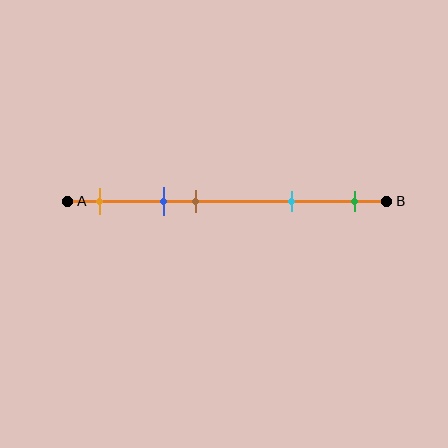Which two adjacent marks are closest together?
The blue and brown marks are the closest adjacent pair.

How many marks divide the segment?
There are 5 marks dividing the segment.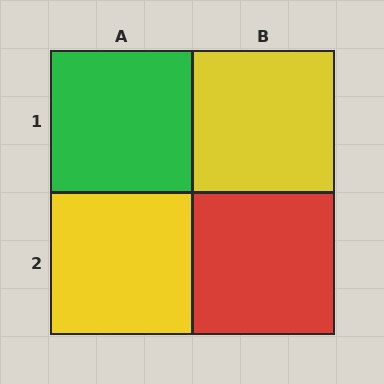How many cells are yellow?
2 cells are yellow.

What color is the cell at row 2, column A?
Yellow.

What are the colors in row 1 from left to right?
Green, yellow.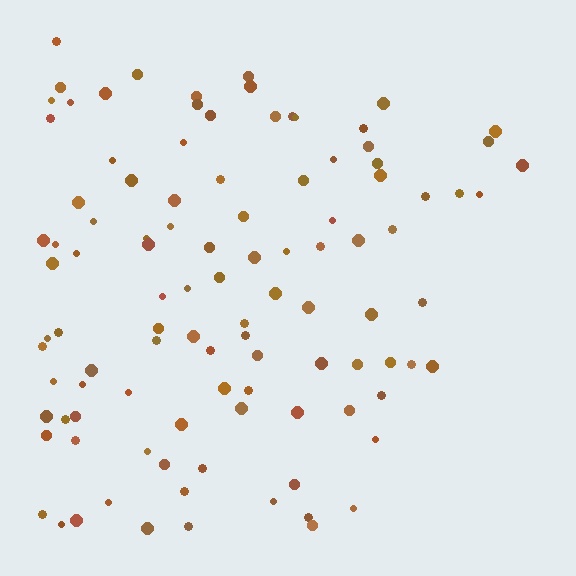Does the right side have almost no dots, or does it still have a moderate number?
Still a moderate number, just noticeably fewer than the left.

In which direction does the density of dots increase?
From right to left, with the left side densest.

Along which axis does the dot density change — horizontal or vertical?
Horizontal.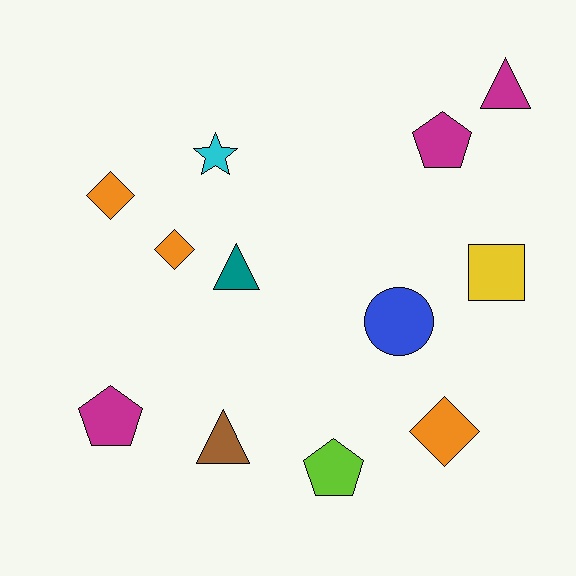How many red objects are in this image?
There are no red objects.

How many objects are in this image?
There are 12 objects.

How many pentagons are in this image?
There are 3 pentagons.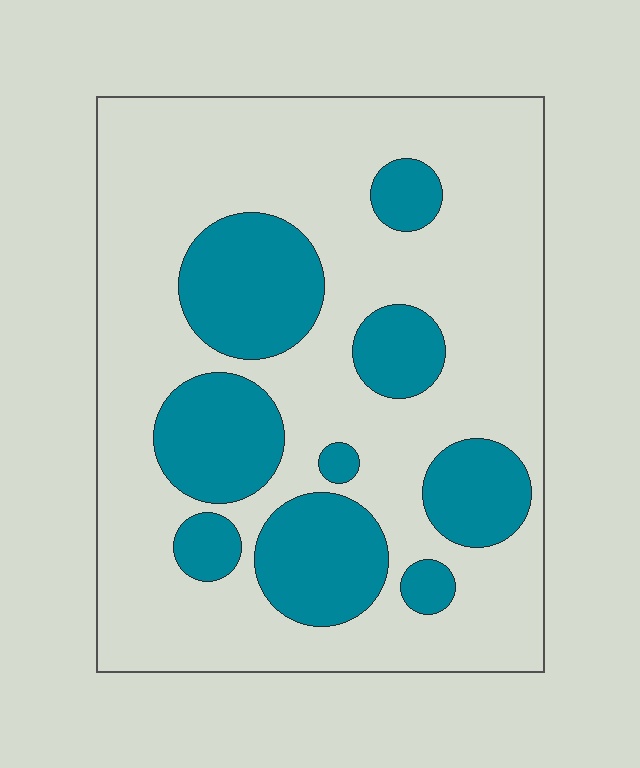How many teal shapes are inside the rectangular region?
9.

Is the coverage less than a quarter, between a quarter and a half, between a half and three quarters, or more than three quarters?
Between a quarter and a half.